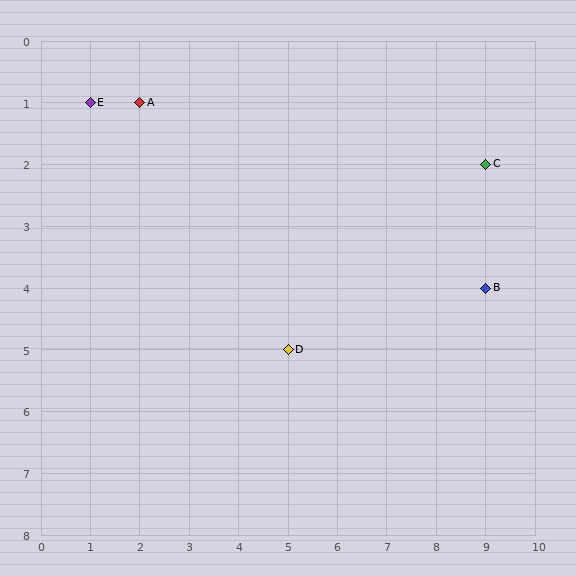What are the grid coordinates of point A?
Point A is at grid coordinates (2, 1).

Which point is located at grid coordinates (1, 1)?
Point E is at (1, 1).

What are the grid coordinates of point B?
Point B is at grid coordinates (9, 4).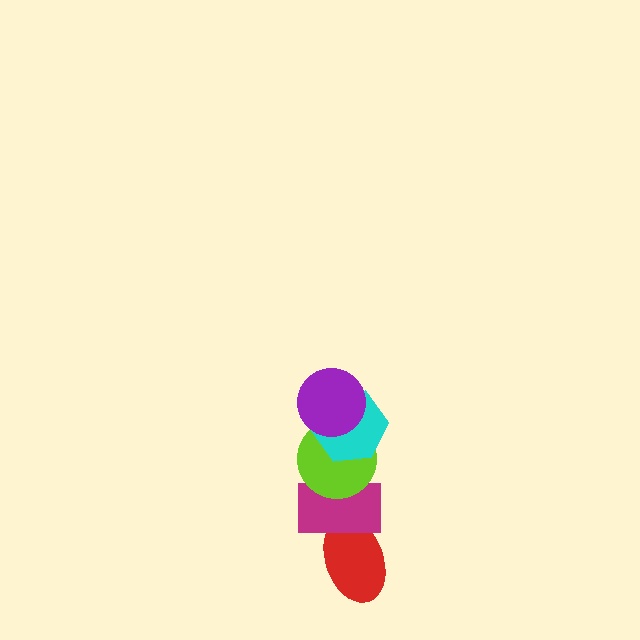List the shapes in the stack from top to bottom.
From top to bottom: the purple circle, the cyan hexagon, the lime circle, the magenta rectangle, the red ellipse.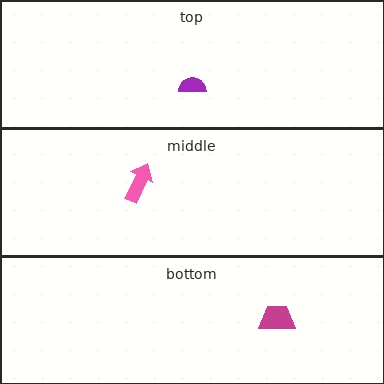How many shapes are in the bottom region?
1.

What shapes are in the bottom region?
The magenta trapezoid.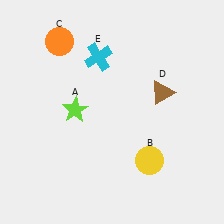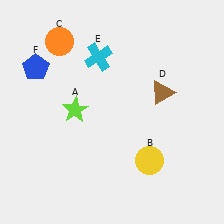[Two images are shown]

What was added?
A blue pentagon (F) was added in Image 2.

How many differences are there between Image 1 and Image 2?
There is 1 difference between the two images.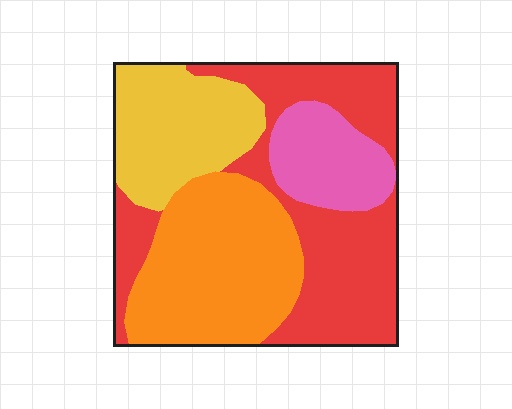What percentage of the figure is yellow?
Yellow covers 20% of the figure.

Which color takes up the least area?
Pink, at roughly 15%.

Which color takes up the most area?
Red, at roughly 35%.